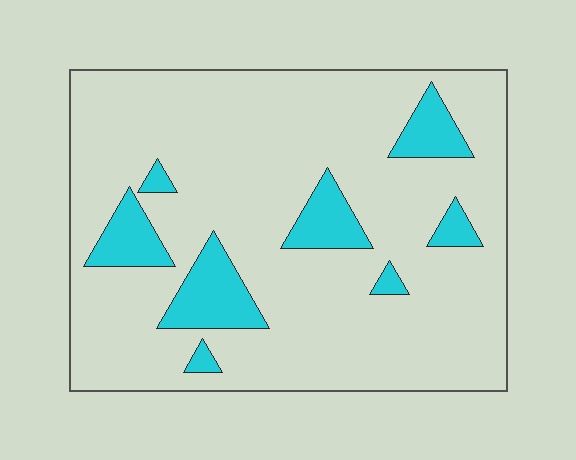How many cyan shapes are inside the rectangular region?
8.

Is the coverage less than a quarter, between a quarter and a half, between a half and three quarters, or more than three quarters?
Less than a quarter.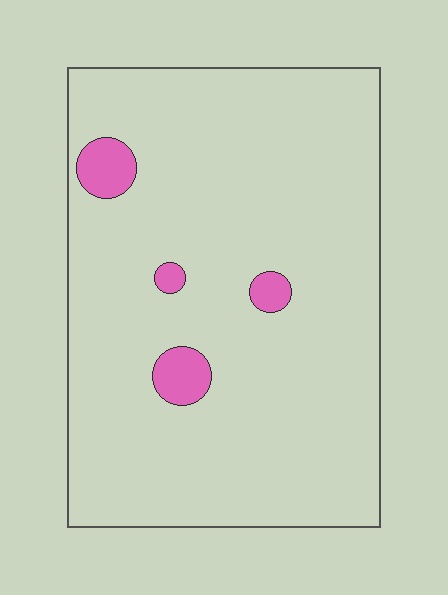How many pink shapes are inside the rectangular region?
4.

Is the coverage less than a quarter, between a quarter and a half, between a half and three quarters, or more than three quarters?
Less than a quarter.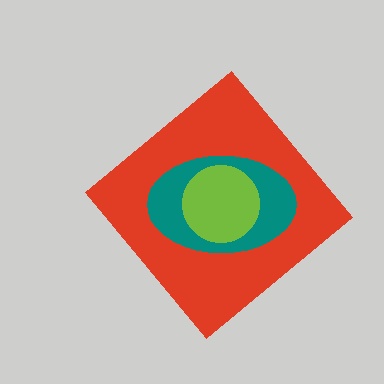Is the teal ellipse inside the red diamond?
Yes.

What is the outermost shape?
The red diamond.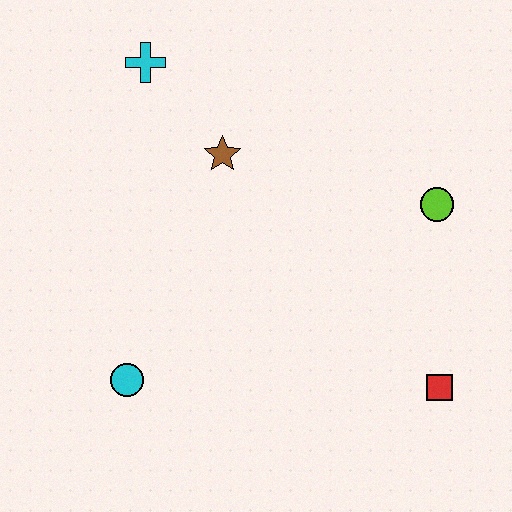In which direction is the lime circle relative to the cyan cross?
The lime circle is to the right of the cyan cross.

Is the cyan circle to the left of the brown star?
Yes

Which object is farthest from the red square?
The cyan cross is farthest from the red square.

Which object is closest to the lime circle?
The red square is closest to the lime circle.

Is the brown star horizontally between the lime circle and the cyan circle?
Yes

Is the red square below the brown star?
Yes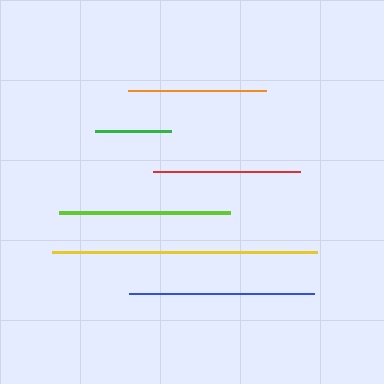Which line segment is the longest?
The yellow line is the longest at approximately 264 pixels.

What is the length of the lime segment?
The lime segment is approximately 170 pixels long.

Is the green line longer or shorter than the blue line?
The blue line is longer than the green line.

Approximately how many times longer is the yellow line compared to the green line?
The yellow line is approximately 3.5 times the length of the green line.